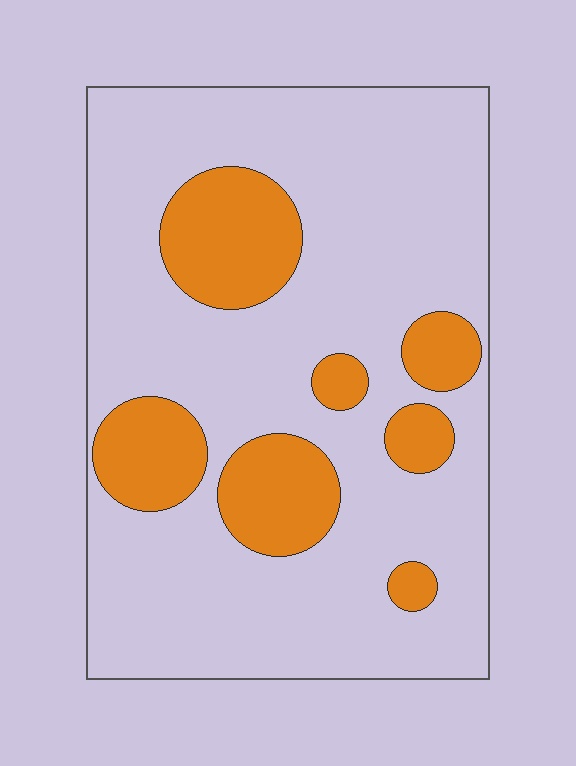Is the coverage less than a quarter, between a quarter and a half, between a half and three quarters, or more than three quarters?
Less than a quarter.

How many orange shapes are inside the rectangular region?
7.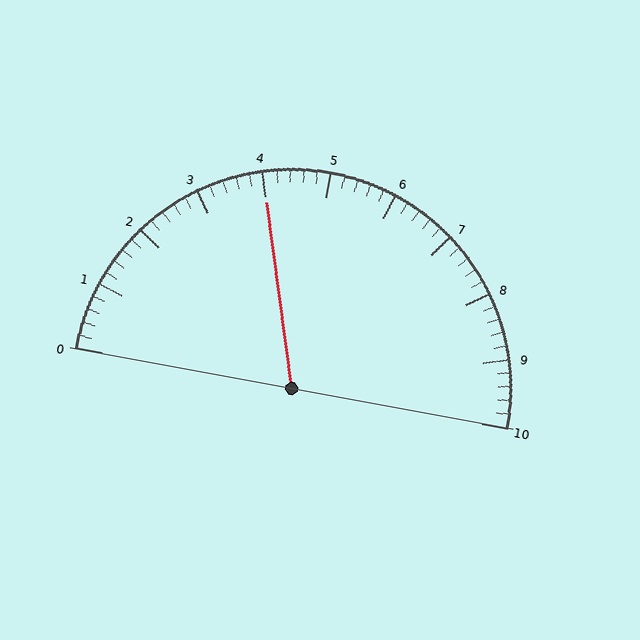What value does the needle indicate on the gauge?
The needle indicates approximately 4.0.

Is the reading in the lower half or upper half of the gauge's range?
The reading is in the lower half of the range (0 to 10).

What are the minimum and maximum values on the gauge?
The gauge ranges from 0 to 10.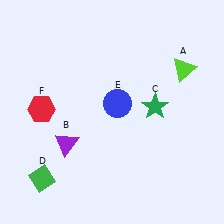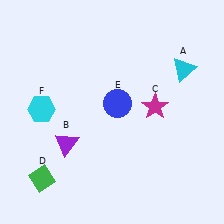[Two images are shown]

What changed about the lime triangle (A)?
In Image 1, A is lime. In Image 2, it changed to cyan.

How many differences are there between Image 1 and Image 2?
There are 3 differences between the two images.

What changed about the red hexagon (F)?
In Image 1, F is red. In Image 2, it changed to cyan.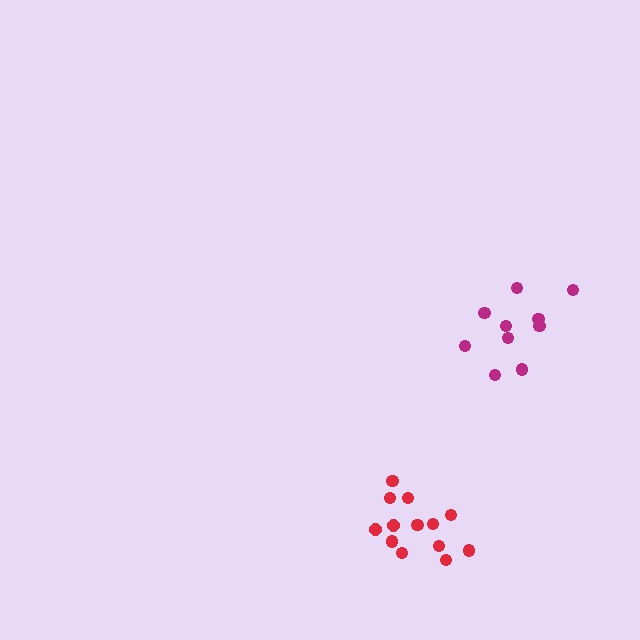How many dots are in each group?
Group 1: 10 dots, Group 2: 13 dots (23 total).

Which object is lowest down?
The red cluster is bottommost.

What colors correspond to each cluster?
The clusters are colored: magenta, red.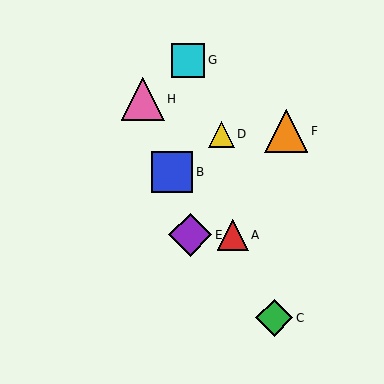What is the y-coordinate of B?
Object B is at y≈172.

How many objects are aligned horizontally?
2 objects (A, E) are aligned horizontally.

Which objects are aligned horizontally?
Objects A, E are aligned horizontally.